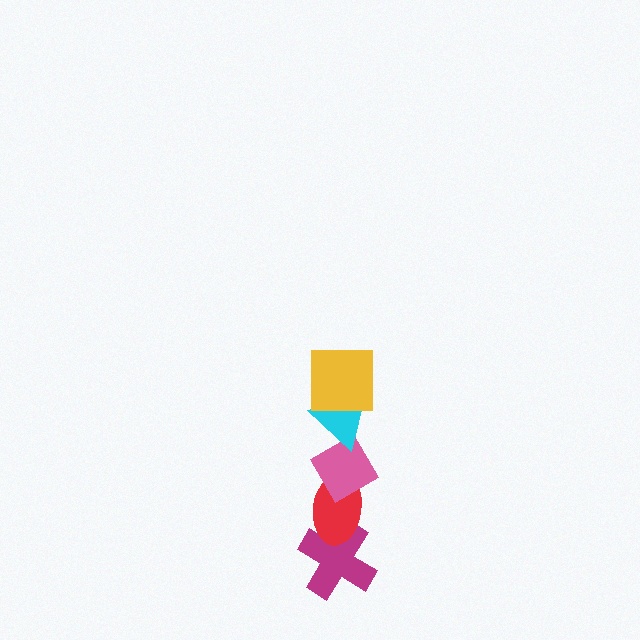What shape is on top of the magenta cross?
The red ellipse is on top of the magenta cross.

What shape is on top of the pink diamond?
The cyan triangle is on top of the pink diamond.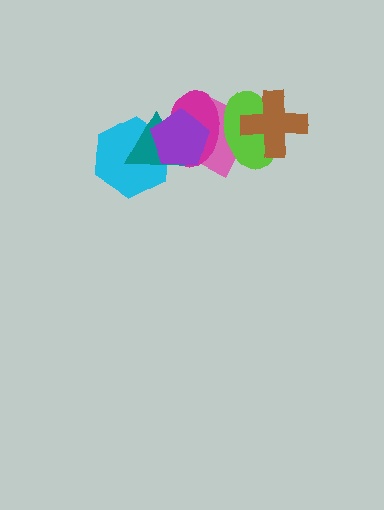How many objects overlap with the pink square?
3 objects overlap with the pink square.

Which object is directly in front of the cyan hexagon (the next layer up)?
The teal triangle is directly in front of the cyan hexagon.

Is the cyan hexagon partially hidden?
Yes, it is partially covered by another shape.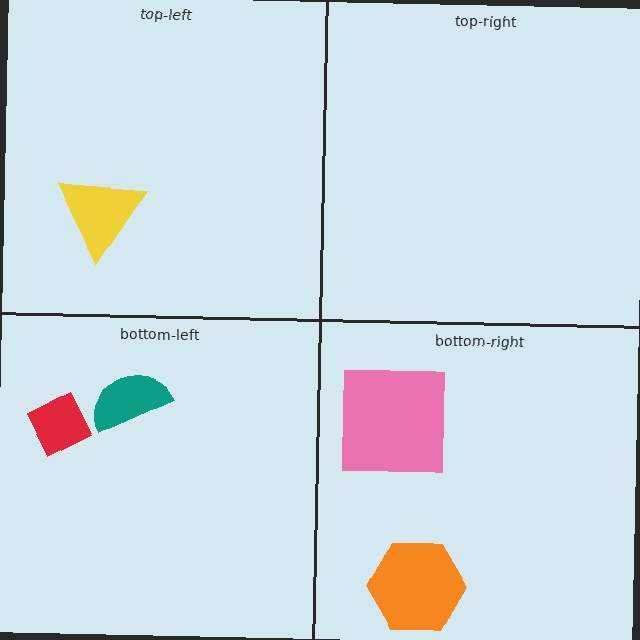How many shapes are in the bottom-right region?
2.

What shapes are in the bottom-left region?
The teal semicircle, the red diamond.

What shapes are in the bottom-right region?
The orange hexagon, the pink square.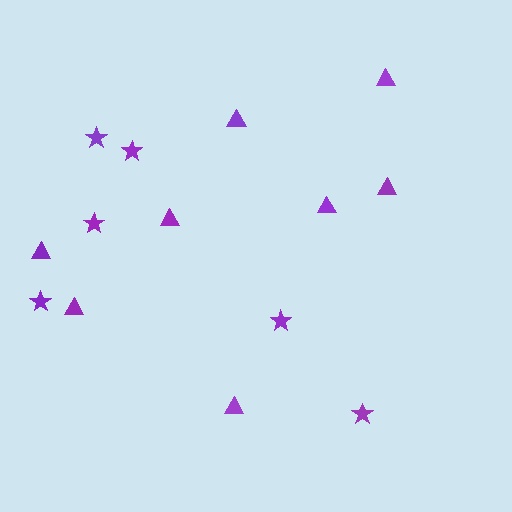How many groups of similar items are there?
There are 2 groups: one group of triangles (8) and one group of stars (6).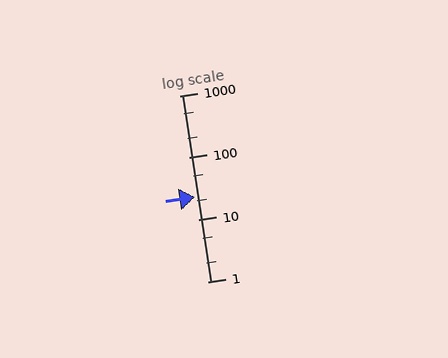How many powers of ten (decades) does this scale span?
The scale spans 3 decades, from 1 to 1000.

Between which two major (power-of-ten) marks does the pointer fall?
The pointer is between 10 and 100.